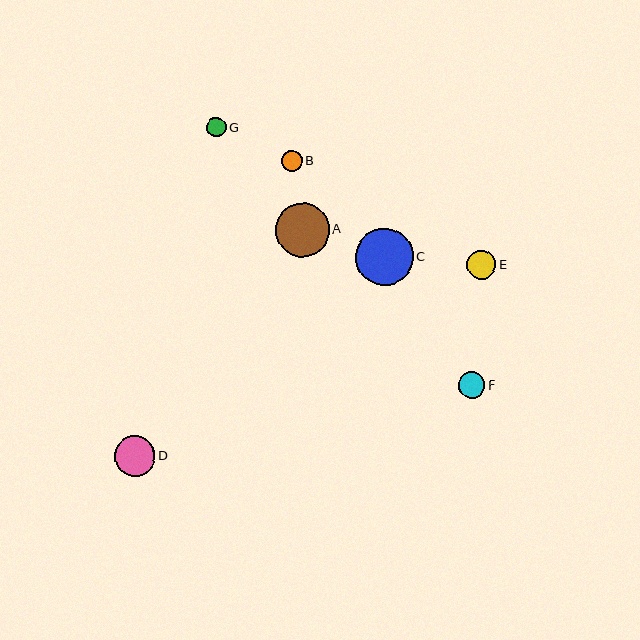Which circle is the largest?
Circle C is the largest with a size of approximately 57 pixels.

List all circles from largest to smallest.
From largest to smallest: C, A, D, E, F, B, G.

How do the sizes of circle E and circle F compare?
Circle E and circle F are approximately the same size.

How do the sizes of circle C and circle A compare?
Circle C and circle A are approximately the same size.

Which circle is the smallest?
Circle G is the smallest with a size of approximately 20 pixels.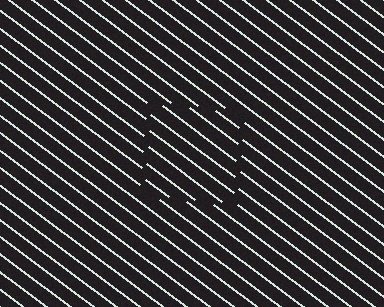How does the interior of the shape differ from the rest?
The interior of the shape contains the same grating, shifted by half a period — the contour is defined by the phase discontinuity where line-ends from the inner and outer gratings abut.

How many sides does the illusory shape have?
4 sides — the line-ends trace a square.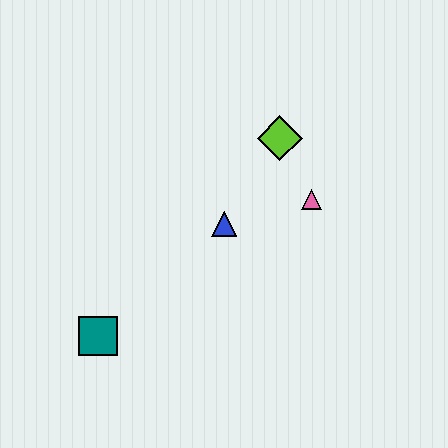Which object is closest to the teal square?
The blue triangle is closest to the teal square.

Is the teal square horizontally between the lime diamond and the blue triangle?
No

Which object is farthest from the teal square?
The lime diamond is farthest from the teal square.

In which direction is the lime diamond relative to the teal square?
The lime diamond is above the teal square.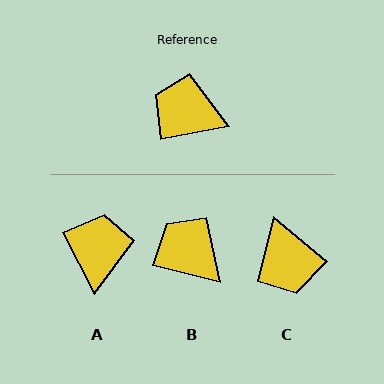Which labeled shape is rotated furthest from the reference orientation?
C, about 130 degrees away.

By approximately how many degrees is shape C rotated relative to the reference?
Approximately 130 degrees counter-clockwise.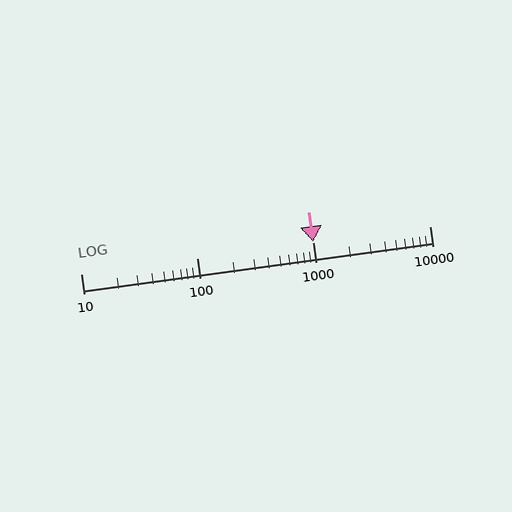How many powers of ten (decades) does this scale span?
The scale spans 3 decades, from 10 to 10000.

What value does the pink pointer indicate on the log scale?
The pointer indicates approximately 1000.